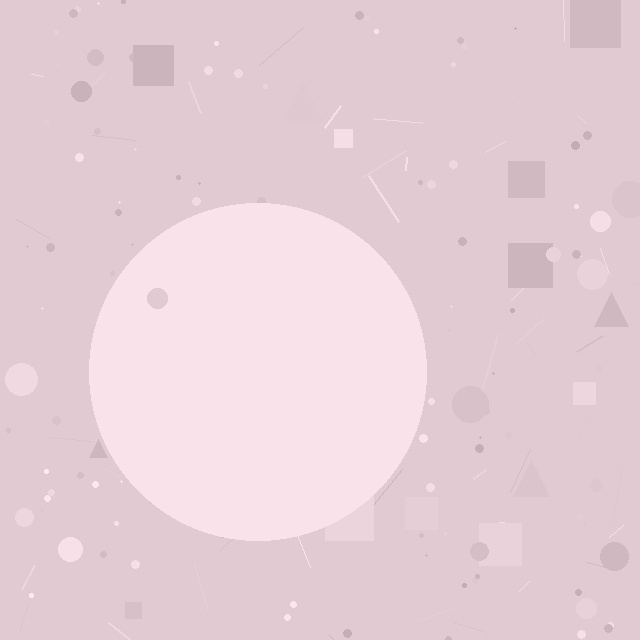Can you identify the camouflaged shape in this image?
The camouflaged shape is a circle.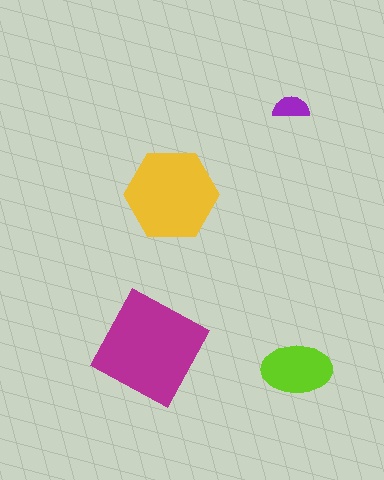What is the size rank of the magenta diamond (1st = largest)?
1st.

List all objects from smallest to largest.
The purple semicircle, the lime ellipse, the yellow hexagon, the magenta diamond.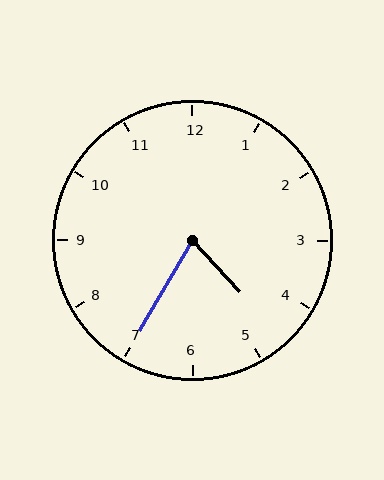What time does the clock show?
4:35.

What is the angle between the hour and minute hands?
Approximately 72 degrees.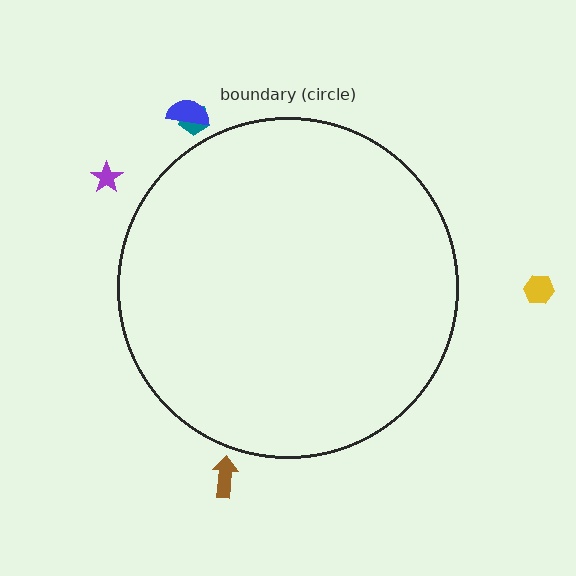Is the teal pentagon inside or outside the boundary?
Outside.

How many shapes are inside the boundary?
0 inside, 5 outside.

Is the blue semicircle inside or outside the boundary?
Outside.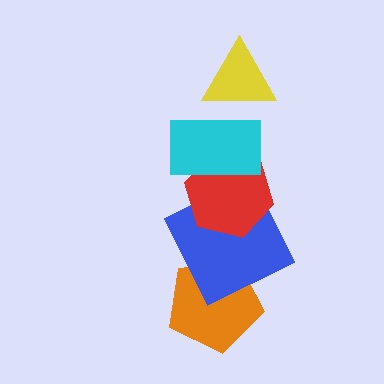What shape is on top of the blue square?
The red hexagon is on top of the blue square.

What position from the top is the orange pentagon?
The orange pentagon is 5th from the top.